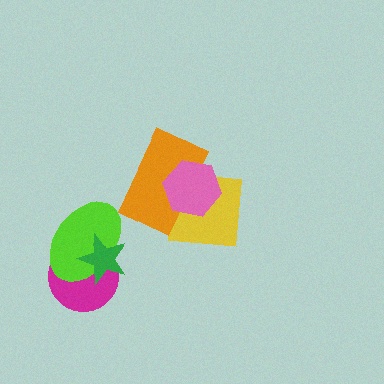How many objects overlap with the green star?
2 objects overlap with the green star.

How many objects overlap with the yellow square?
2 objects overlap with the yellow square.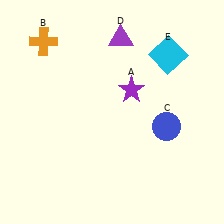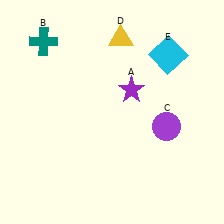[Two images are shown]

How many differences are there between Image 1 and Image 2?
There are 3 differences between the two images.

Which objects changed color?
B changed from orange to teal. C changed from blue to purple. D changed from purple to yellow.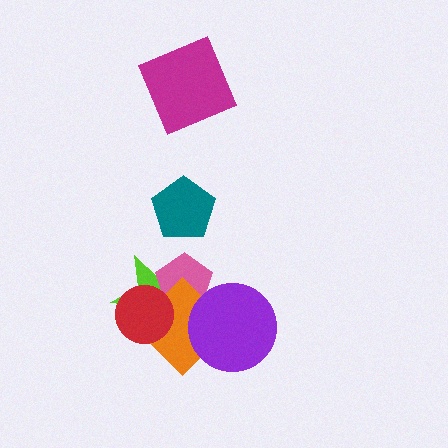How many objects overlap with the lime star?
3 objects overlap with the lime star.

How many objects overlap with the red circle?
3 objects overlap with the red circle.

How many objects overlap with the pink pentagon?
4 objects overlap with the pink pentagon.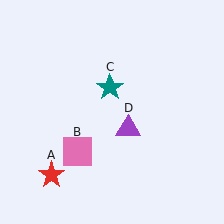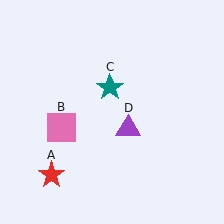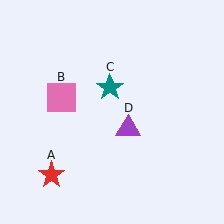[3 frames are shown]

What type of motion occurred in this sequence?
The pink square (object B) rotated clockwise around the center of the scene.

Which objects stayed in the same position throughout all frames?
Red star (object A) and teal star (object C) and purple triangle (object D) remained stationary.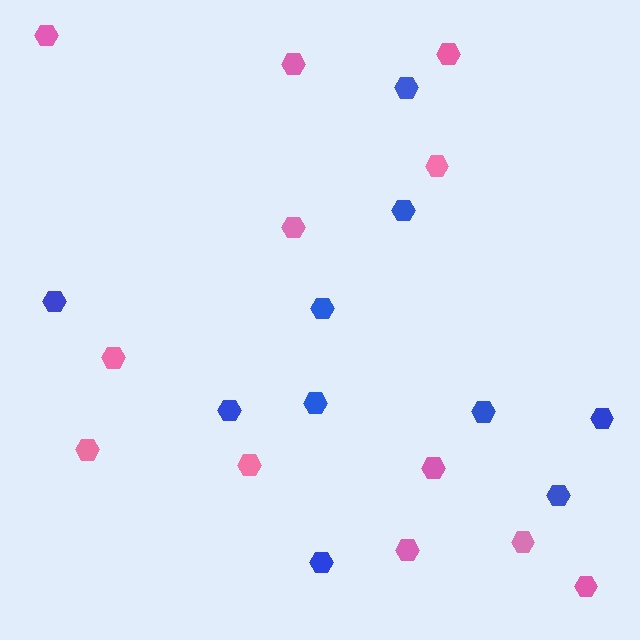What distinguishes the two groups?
There are 2 groups: one group of pink hexagons (12) and one group of blue hexagons (10).